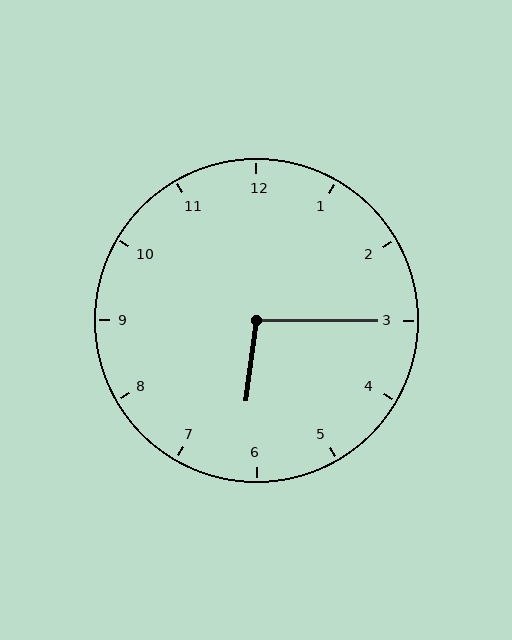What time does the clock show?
6:15.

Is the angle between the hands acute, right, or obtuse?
It is obtuse.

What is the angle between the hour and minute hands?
Approximately 98 degrees.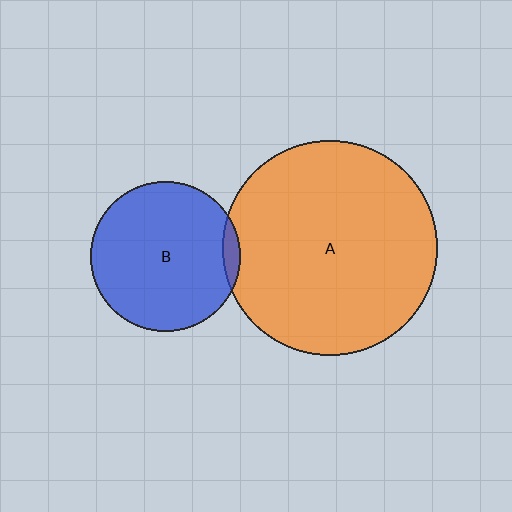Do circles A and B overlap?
Yes.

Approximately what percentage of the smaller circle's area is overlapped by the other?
Approximately 5%.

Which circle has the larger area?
Circle A (orange).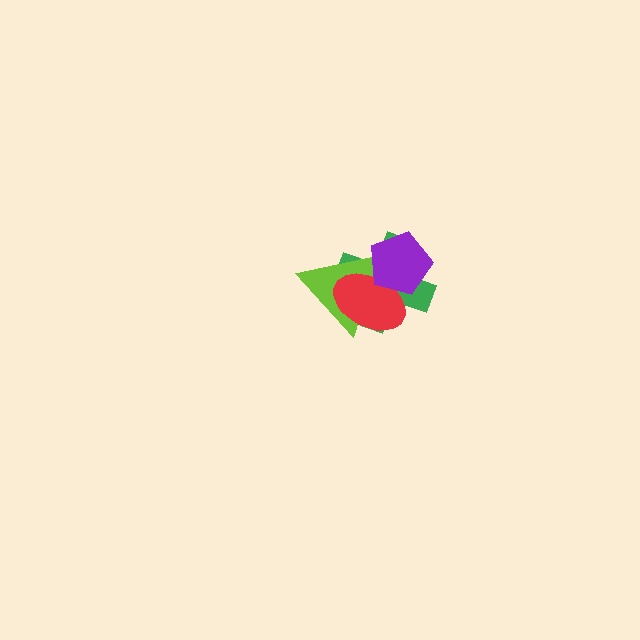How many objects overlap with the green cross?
3 objects overlap with the green cross.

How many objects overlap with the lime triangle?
3 objects overlap with the lime triangle.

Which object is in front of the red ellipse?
The purple pentagon is in front of the red ellipse.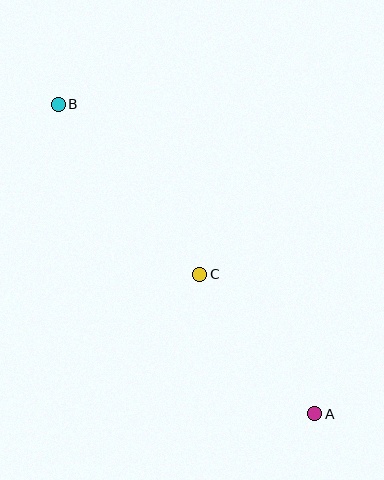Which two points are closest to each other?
Points A and C are closest to each other.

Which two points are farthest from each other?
Points A and B are farthest from each other.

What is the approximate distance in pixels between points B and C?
The distance between B and C is approximately 221 pixels.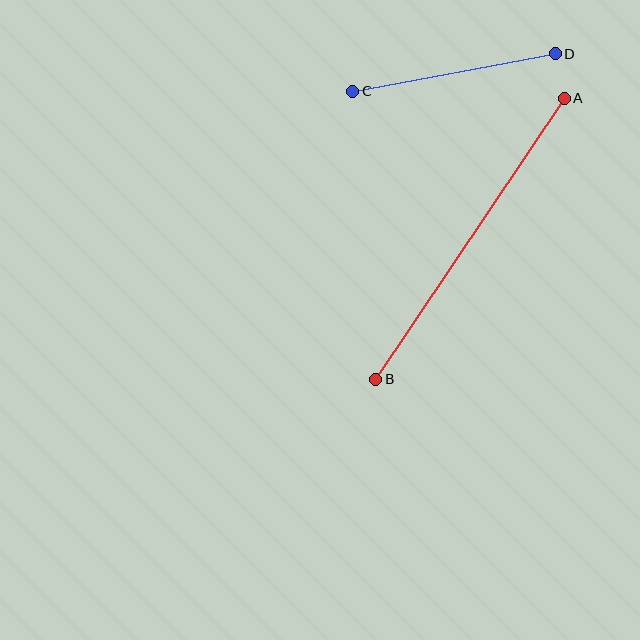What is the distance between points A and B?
The distance is approximately 338 pixels.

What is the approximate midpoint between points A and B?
The midpoint is at approximately (470, 239) pixels.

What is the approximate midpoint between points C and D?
The midpoint is at approximately (454, 73) pixels.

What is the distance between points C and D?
The distance is approximately 206 pixels.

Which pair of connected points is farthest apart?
Points A and B are farthest apart.